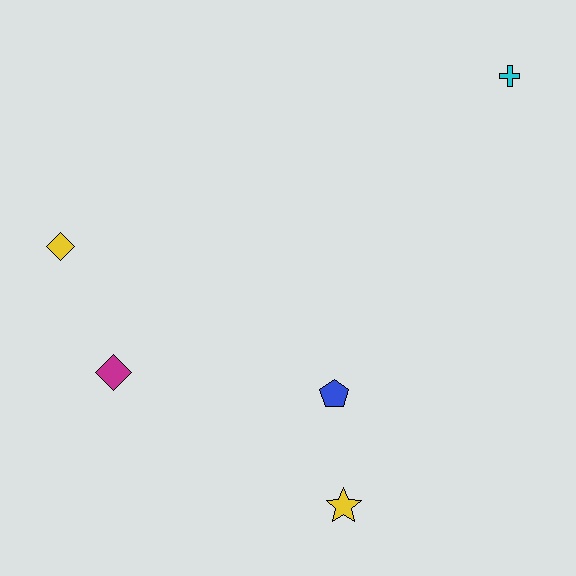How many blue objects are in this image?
There is 1 blue object.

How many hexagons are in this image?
There are no hexagons.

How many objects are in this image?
There are 5 objects.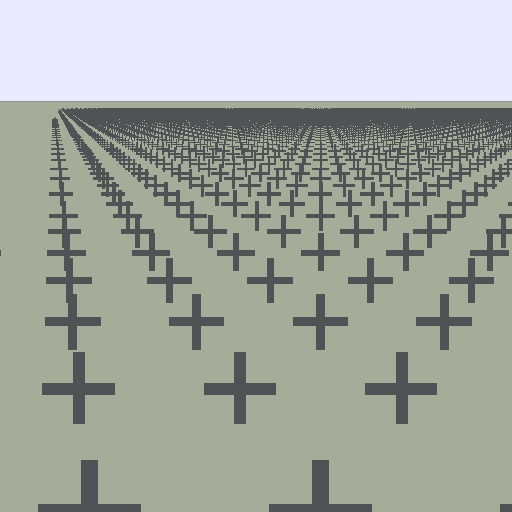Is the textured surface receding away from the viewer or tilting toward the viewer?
The surface is receding away from the viewer. Texture elements get smaller and denser toward the top.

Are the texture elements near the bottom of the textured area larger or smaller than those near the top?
Larger. Near the bottom, elements are closer to the viewer and appear at a bigger on-screen size.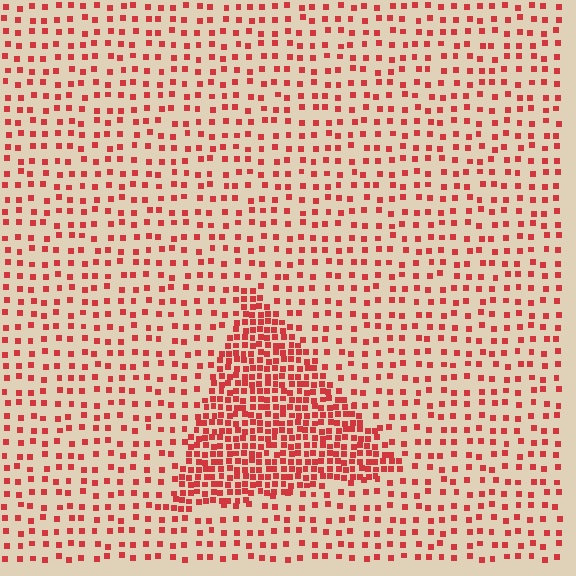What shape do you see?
I see a triangle.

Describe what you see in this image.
The image contains small red elements arranged at two different densities. A triangle-shaped region is visible where the elements are more densely packed than the surrounding area.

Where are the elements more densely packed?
The elements are more densely packed inside the triangle boundary.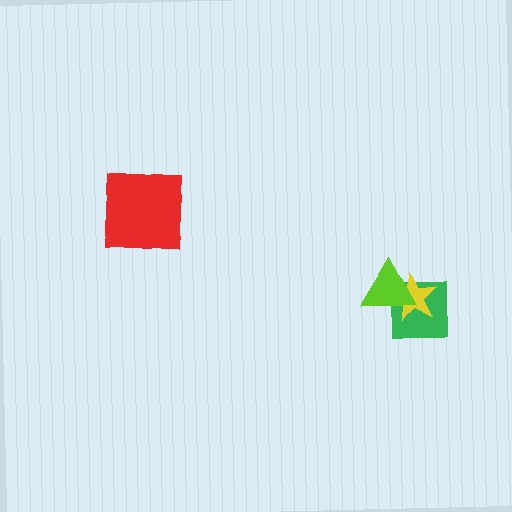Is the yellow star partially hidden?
Yes, it is partially covered by another shape.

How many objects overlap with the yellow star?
2 objects overlap with the yellow star.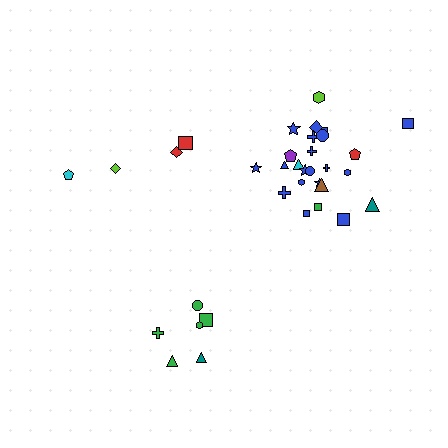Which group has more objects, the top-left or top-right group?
The top-right group.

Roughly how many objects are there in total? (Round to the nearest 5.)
Roughly 35 objects in total.